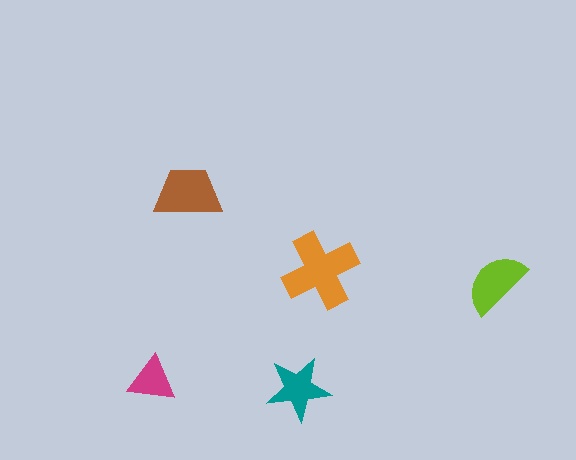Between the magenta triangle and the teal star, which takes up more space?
The teal star.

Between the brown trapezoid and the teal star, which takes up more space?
The brown trapezoid.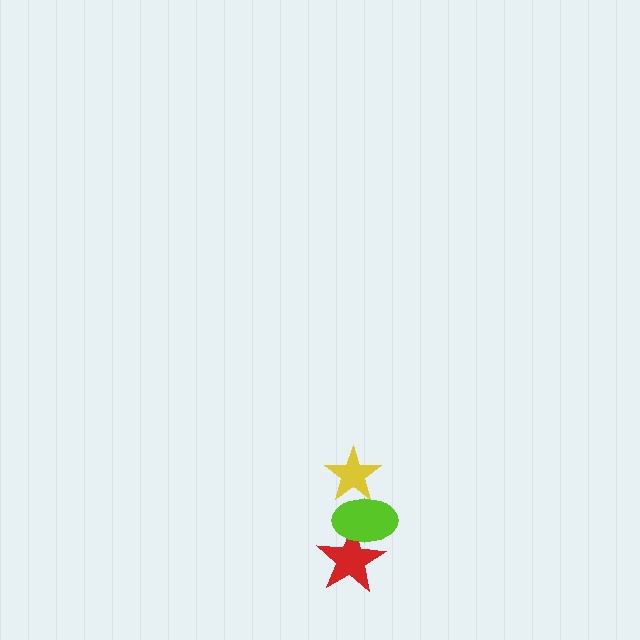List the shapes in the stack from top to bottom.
From top to bottom: the yellow star, the lime ellipse, the red star.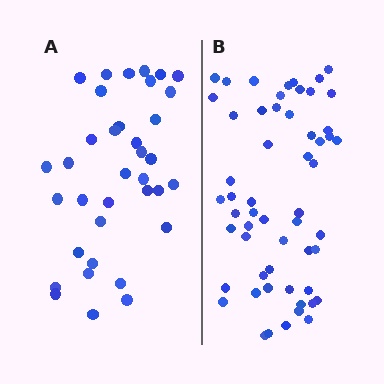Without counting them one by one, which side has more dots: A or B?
Region B (the right region) has more dots.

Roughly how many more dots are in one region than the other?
Region B has approximately 20 more dots than region A.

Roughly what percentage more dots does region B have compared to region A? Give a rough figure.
About 55% more.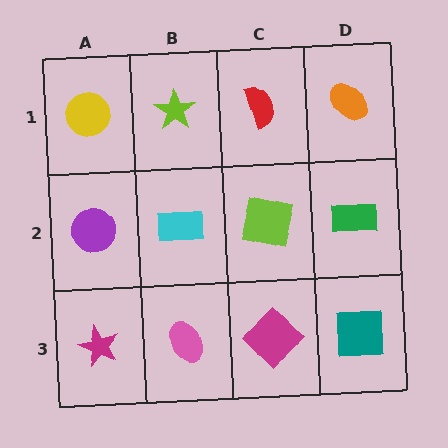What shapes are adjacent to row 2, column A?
A yellow circle (row 1, column A), a magenta star (row 3, column A), a cyan rectangle (row 2, column B).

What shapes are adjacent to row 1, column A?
A purple circle (row 2, column A), a lime star (row 1, column B).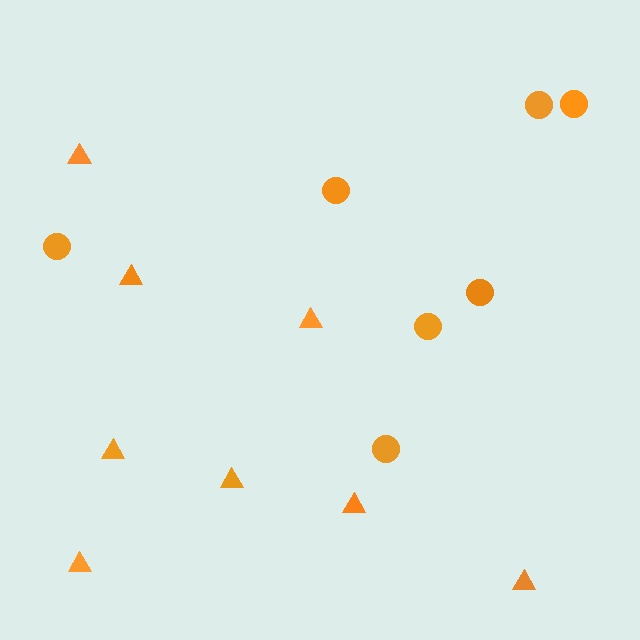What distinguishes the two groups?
There are 2 groups: one group of circles (7) and one group of triangles (8).